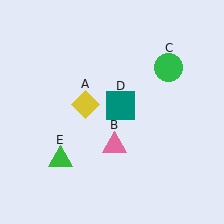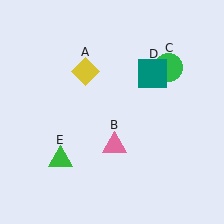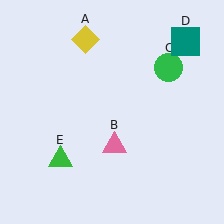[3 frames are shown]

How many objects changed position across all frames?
2 objects changed position: yellow diamond (object A), teal square (object D).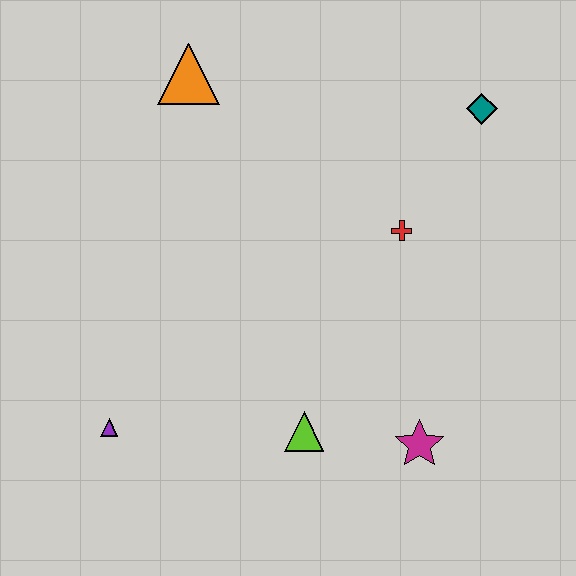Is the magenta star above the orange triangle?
No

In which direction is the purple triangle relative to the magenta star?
The purple triangle is to the left of the magenta star.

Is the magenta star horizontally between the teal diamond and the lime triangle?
Yes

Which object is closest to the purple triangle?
The lime triangle is closest to the purple triangle.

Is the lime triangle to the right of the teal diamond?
No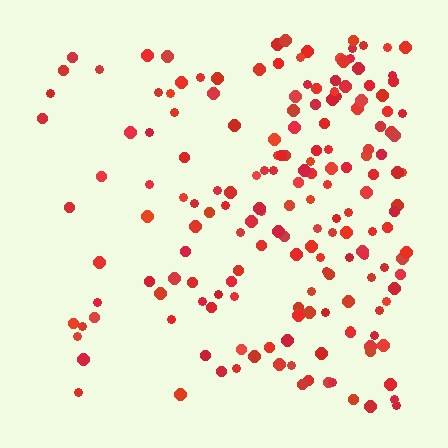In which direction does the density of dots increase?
From left to right, with the right side densest.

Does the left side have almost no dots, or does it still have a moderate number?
Still a moderate number, just noticeably fewer than the right.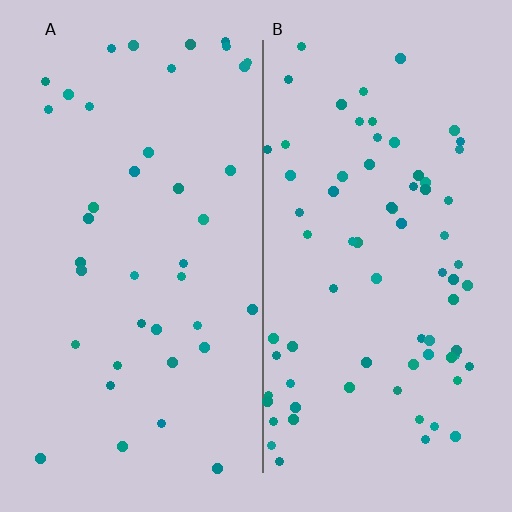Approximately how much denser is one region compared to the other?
Approximately 1.9× — region B over region A.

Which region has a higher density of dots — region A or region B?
B (the right).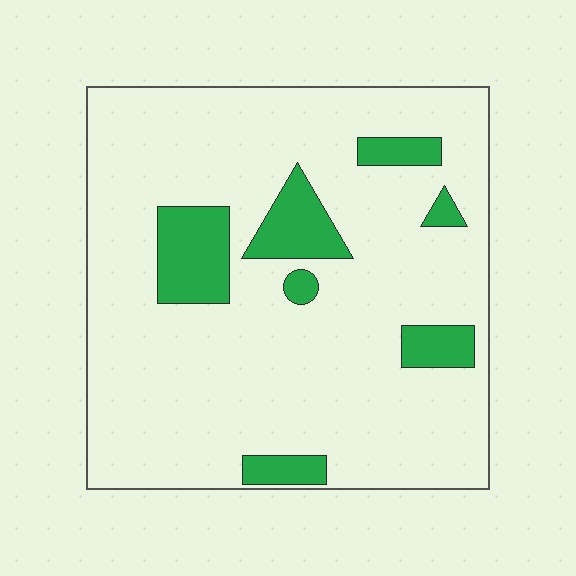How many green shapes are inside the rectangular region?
7.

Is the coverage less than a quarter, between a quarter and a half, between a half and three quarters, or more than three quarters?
Less than a quarter.